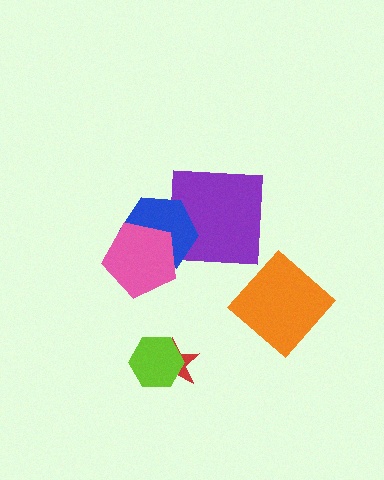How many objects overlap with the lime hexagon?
1 object overlaps with the lime hexagon.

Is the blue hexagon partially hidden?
Yes, it is partially covered by another shape.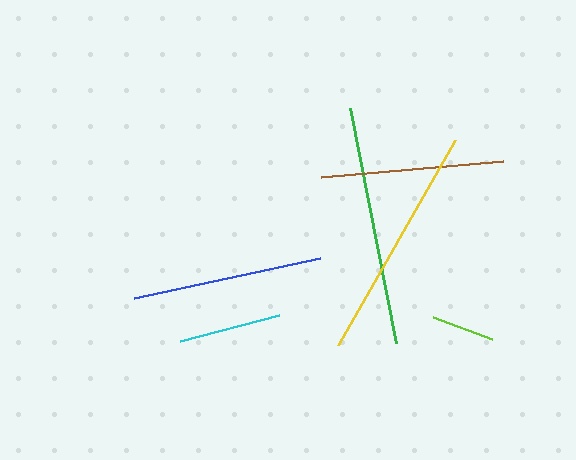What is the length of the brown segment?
The brown segment is approximately 182 pixels long.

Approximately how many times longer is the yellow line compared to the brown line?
The yellow line is approximately 1.3 times the length of the brown line.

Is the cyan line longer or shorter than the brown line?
The brown line is longer than the cyan line.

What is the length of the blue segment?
The blue segment is approximately 190 pixels long.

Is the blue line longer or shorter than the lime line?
The blue line is longer than the lime line.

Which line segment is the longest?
The green line is the longest at approximately 240 pixels.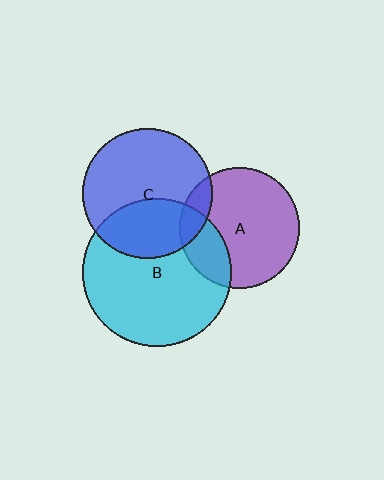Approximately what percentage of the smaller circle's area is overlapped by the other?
Approximately 15%.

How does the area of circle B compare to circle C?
Approximately 1.3 times.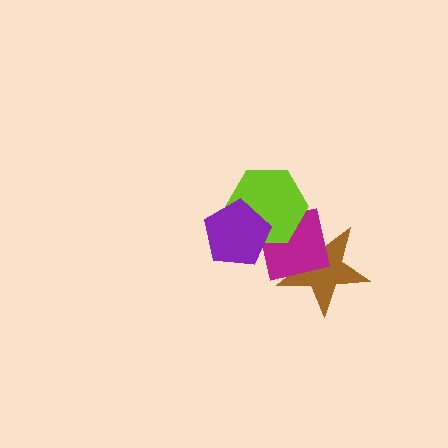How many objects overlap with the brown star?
1 object overlaps with the brown star.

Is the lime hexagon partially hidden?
Yes, it is partially covered by another shape.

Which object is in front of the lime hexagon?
The purple pentagon is in front of the lime hexagon.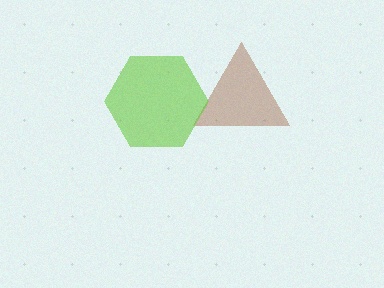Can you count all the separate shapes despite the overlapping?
Yes, there are 2 separate shapes.